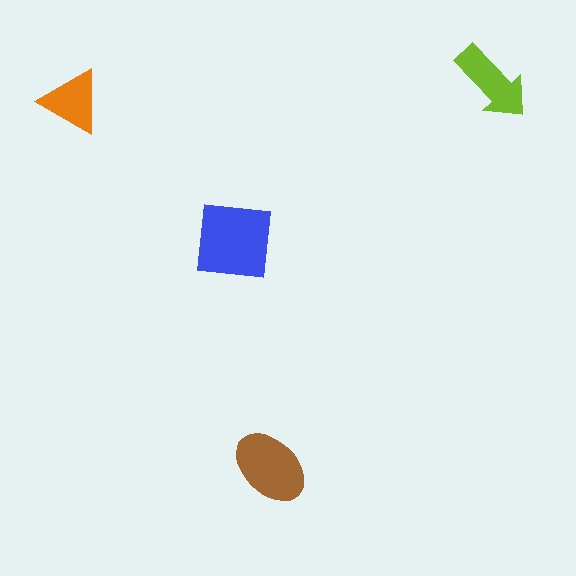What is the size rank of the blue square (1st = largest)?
1st.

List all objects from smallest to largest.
The orange triangle, the lime arrow, the brown ellipse, the blue square.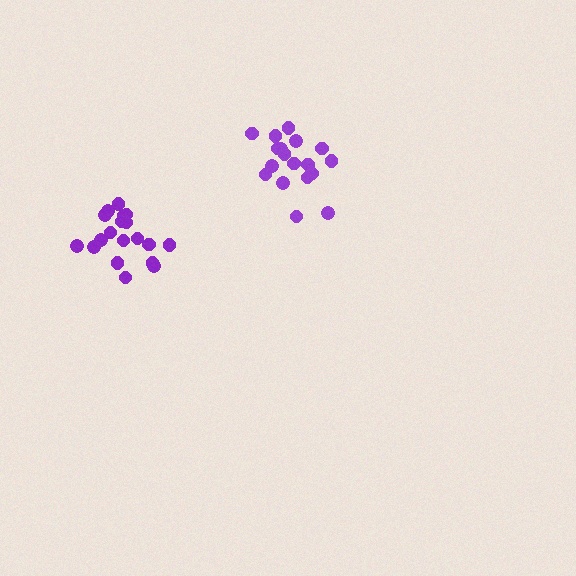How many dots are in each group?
Group 1: 18 dots, Group 2: 19 dots (37 total).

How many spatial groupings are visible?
There are 2 spatial groupings.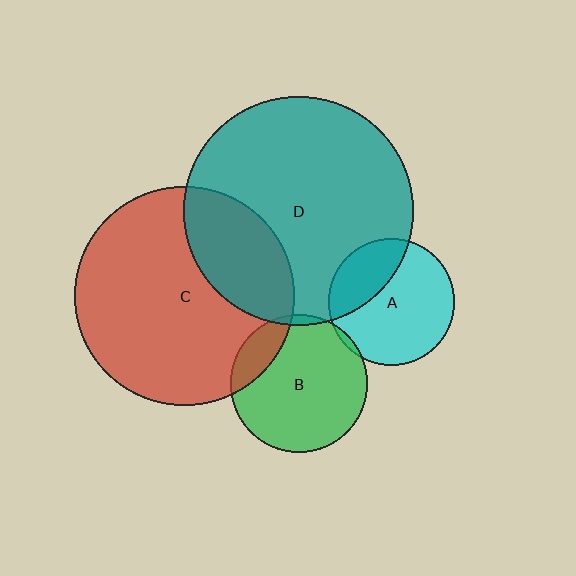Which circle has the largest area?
Circle D (teal).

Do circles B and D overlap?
Yes.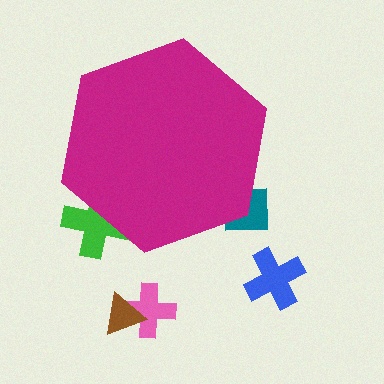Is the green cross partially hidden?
Yes, the green cross is partially hidden behind the magenta hexagon.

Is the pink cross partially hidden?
No, the pink cross is fully visible.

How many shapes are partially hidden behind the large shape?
2 shapes are partially hidden.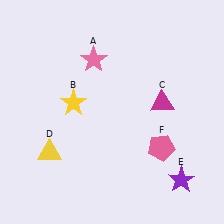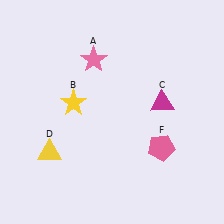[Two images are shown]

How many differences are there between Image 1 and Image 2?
There is 1 difference between the two images.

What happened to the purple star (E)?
The purple star (E) was removed in Image 2. It was in the bottom-right area of Image 1.